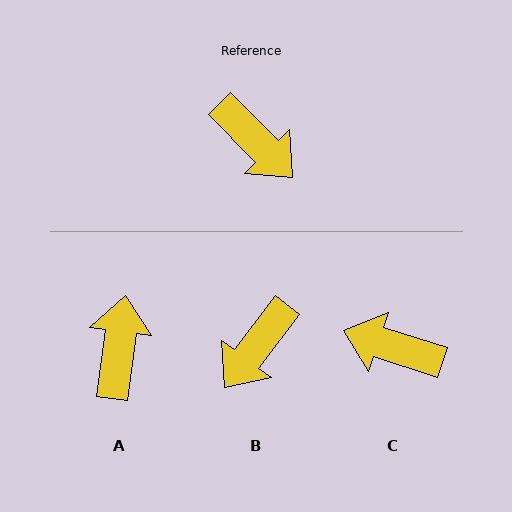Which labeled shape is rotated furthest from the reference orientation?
C, about 153 degrees away.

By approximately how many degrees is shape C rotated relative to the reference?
Approximately 153 degrees clockwise.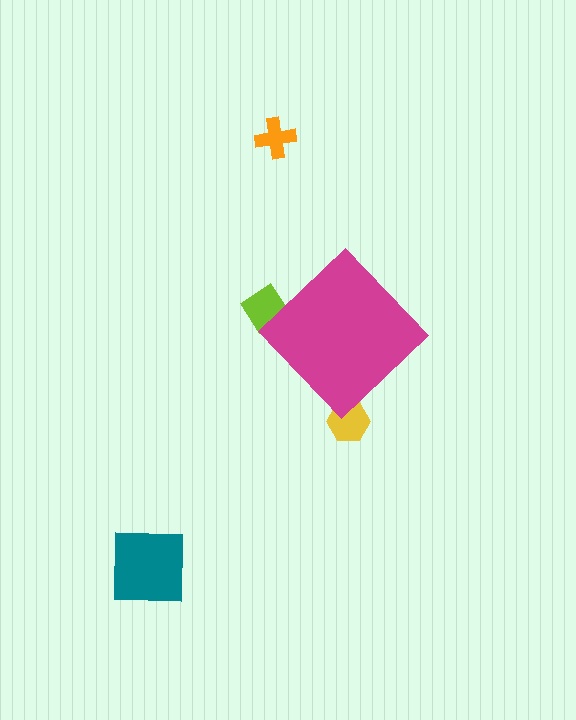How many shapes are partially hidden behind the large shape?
2 shapes are partially hidden.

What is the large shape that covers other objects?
A magenta diamond.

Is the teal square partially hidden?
No, the teal square is fully visible.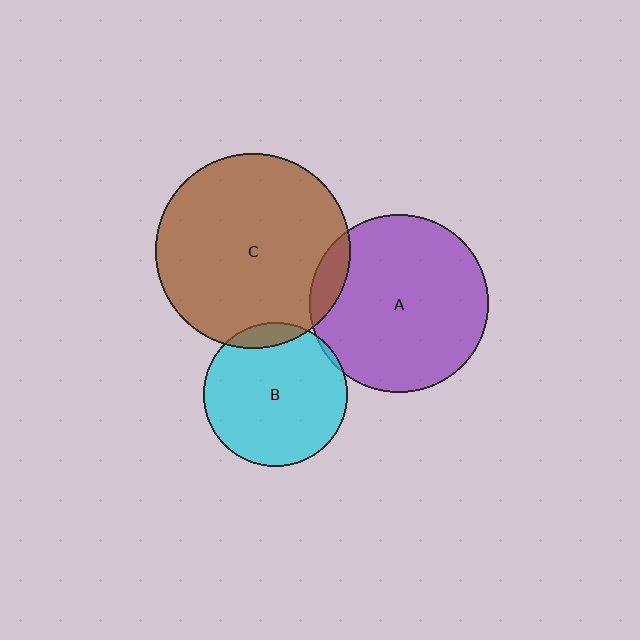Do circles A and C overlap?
Yes.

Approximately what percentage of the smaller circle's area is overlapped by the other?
Approximately 10%.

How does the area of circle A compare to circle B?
Approximately 1.5 times.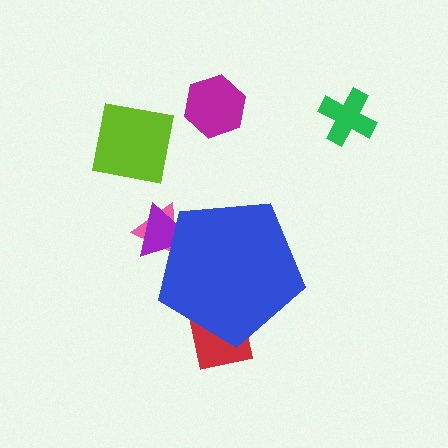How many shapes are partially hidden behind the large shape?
3 shapes are partially hidden.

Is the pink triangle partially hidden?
Yes, the pink triangle is partially hidden behind the blue pentagon.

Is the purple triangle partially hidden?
Yes, the purple triangle is partially hidden behind the blue pentagon.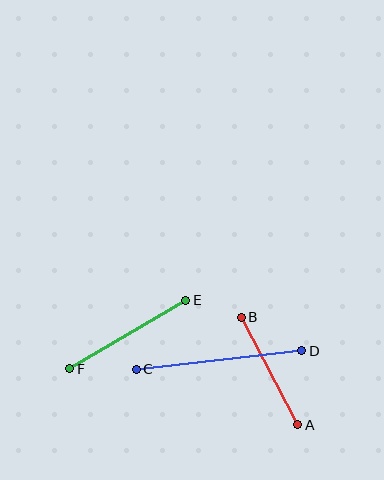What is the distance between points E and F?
The distance is approximately 134 pixels.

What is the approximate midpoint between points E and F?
The midpoint is at approximately (128, 334) pixels.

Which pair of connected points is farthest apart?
Points C and D are farthest apart.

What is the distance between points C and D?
The distance is approximately 167 pixels.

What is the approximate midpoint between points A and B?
The midpoint is at approximately (269, 371) pixels.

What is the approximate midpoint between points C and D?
The midpoint is at approximately (219, 360) pixels.